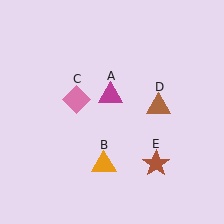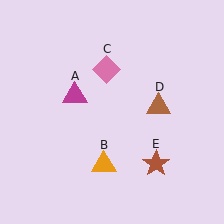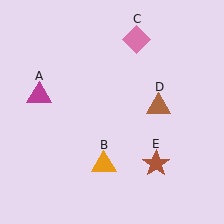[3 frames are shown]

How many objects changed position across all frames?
2 objects changed position: magenta triangle (object A), pink diamond (object C).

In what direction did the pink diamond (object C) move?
The pink diamond (object C) moved up and to the right.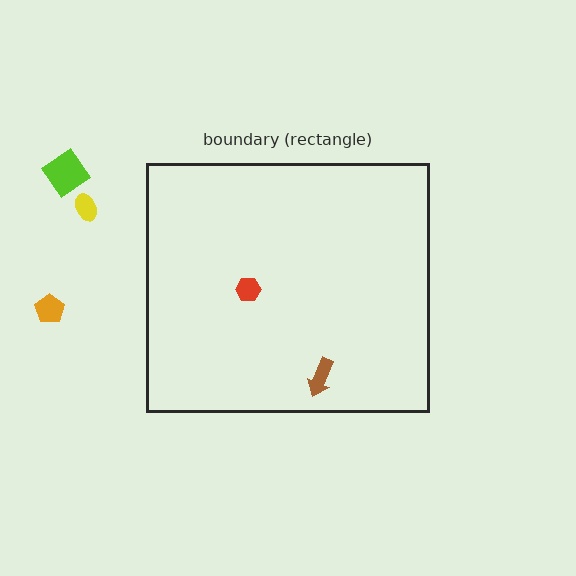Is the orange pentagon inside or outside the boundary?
Outside.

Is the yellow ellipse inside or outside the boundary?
Outside.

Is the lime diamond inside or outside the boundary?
Outside.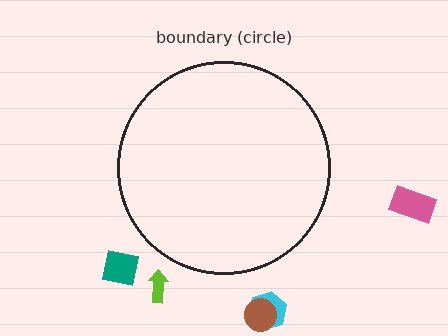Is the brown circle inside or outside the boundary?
Outside.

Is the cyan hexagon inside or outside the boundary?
Outside.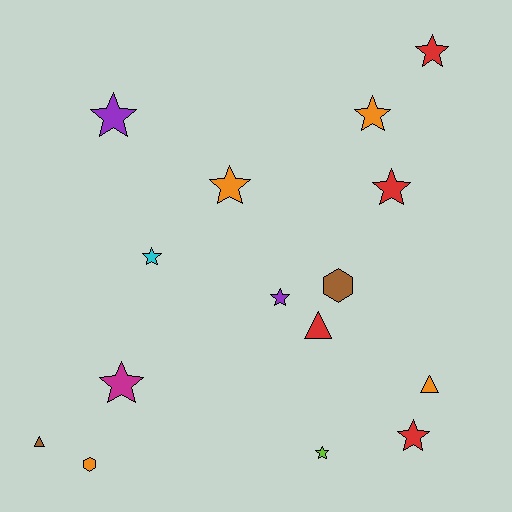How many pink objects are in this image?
There are no pink objects.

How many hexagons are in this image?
There are 2 hexagons.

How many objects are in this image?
There are 15 objects.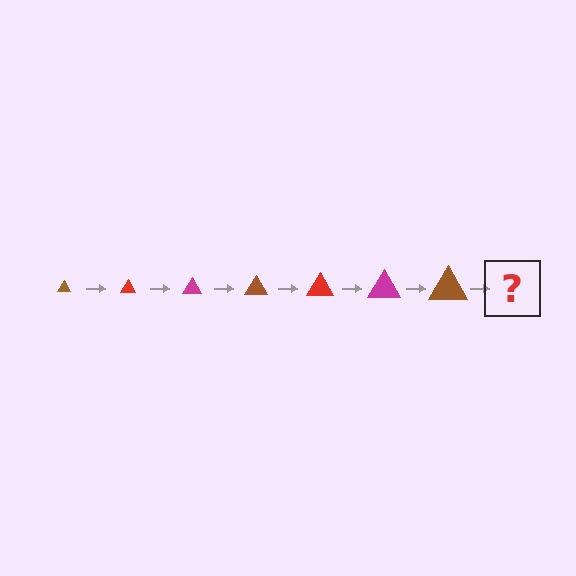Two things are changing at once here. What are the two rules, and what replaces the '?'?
The two rules are that the triangle grows larger each step and the color cycles through brown, red, and magenta. The '?' should be a red triangle, larger than the previous one.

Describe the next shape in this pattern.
It should be a red triangle, larger than the previous one.